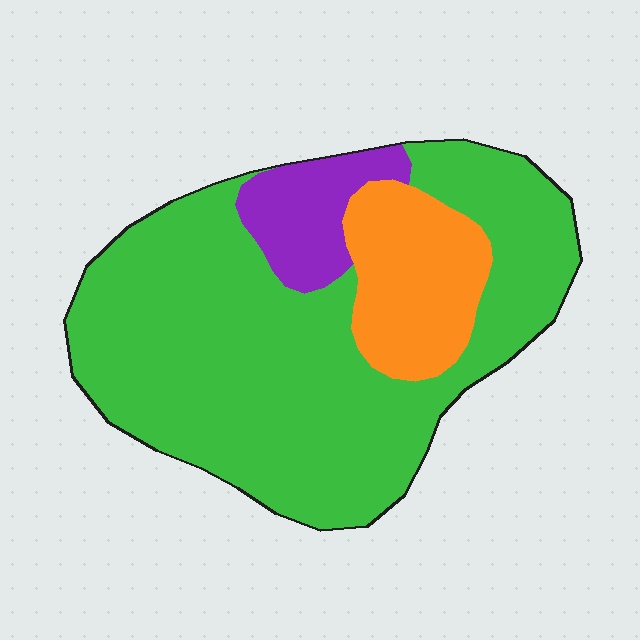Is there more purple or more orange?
Orange.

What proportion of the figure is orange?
Orange covers about 15% of the figure.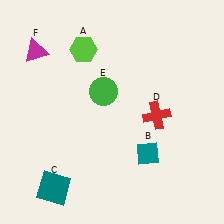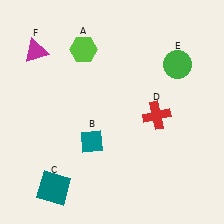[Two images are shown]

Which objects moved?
The objects that moved are: the teal diamond (B), the green circle (E).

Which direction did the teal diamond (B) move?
The teal diamond (B) moved left.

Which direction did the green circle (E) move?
The green circle (E) moved right.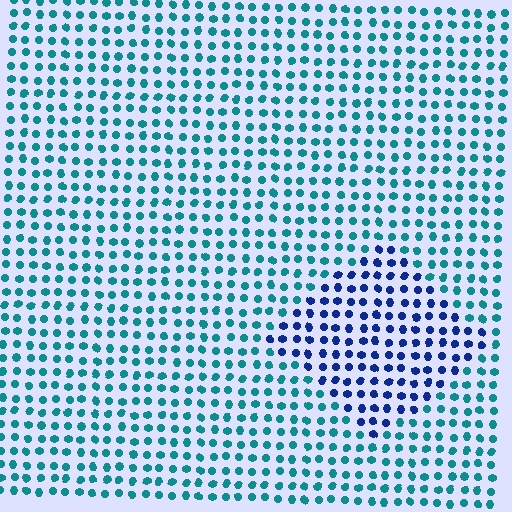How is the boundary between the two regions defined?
The boundary is defined purely by a slight shift in hue (about 46 degrees). Spacing, size, and orientation are identical on both sides.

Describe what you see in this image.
The image is filled with small teal elements in a uniform arrangement. A diamond-shaped region is visible where the elements are tinted to a slightly different hue, forming a subtle color boundary.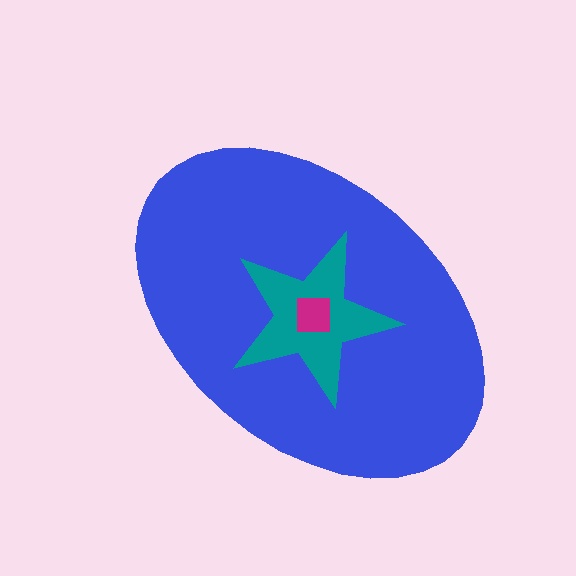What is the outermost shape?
The blue ellipse.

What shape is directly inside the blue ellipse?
The teal star.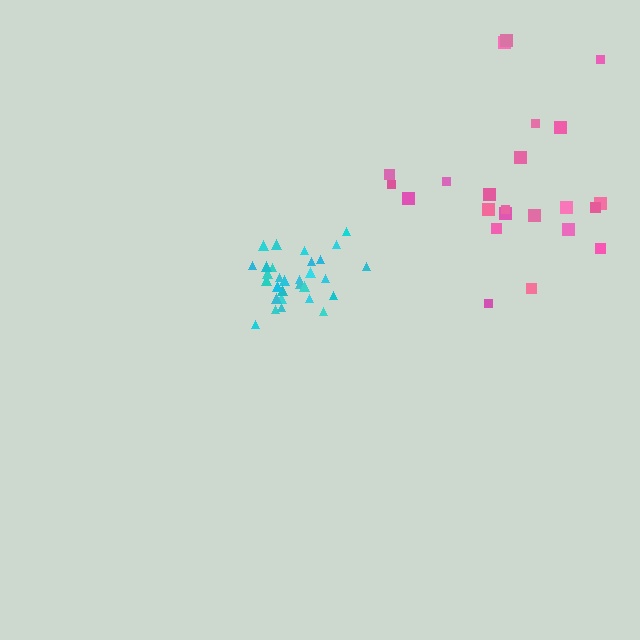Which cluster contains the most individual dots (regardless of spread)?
Cyan (30).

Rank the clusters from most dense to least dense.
cyan, pink.